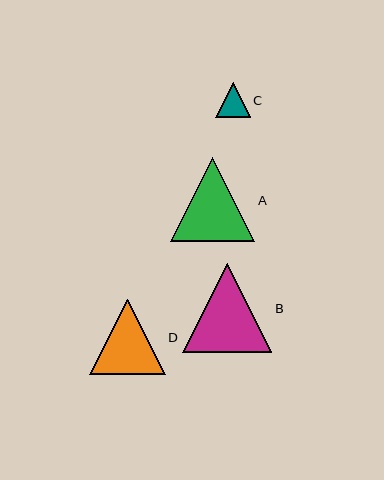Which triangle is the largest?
Triangle B is the largest with a size of approximately 89 pixels.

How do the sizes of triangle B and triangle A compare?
Triangle B and triangle A are approximately the same size.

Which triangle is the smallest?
Triangle C is the smallest with a size of approximately 34 pixels.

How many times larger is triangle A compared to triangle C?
Triangle A is approximately 2.5 times the size of triangle C.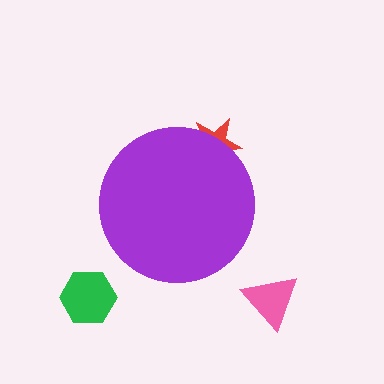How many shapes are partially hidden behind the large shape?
1 shape is partially hidden.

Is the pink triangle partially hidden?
No, the pink triangle is fully visible.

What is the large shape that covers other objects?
A purple circle.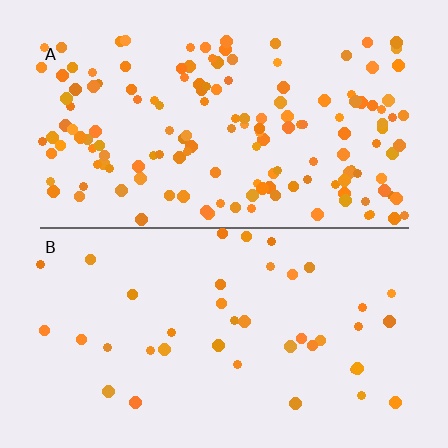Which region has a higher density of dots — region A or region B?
A (the top).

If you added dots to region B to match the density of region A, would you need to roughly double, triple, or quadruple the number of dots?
Approximately quadruple.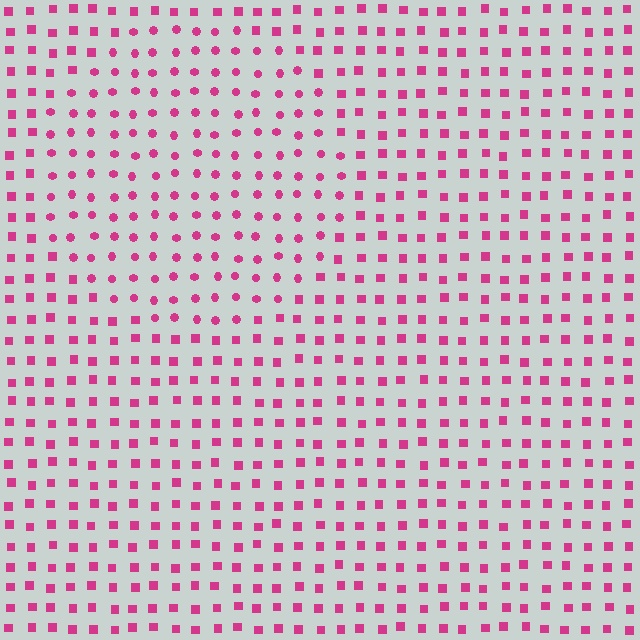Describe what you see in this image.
The image is filled with small magenta elements arranged in a uniform grid. A circle-shaped region contains circles, while the surrounding area contains squares. The boundary is defined purely by the change in element shape.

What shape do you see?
I see a circle.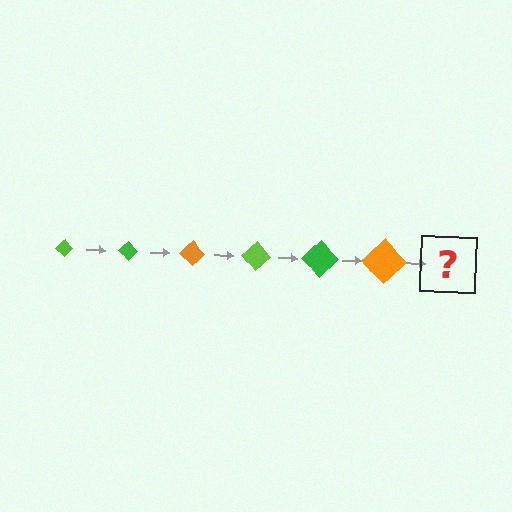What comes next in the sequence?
The next element should be a lime diamond, larger than the previous one.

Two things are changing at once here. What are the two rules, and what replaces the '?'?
The two rules are that the diamond grows larger each step and the color cycles through lime, green, and orange. The '?' should be a lime diamond, larger than the previous one.